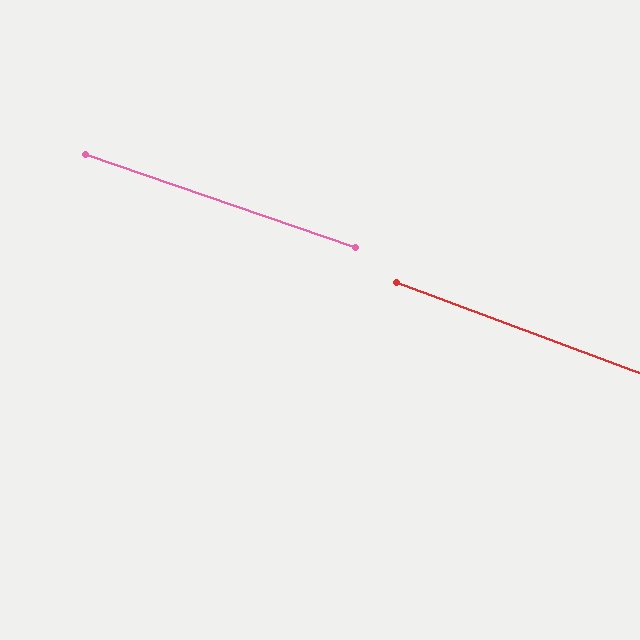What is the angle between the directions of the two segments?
Approximately 2 degrees.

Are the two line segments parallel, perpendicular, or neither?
Parallel — their directions differ by only 1.6°.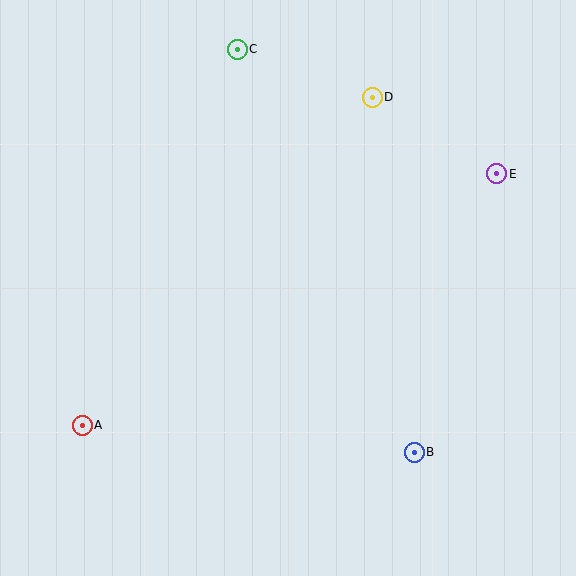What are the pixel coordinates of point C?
Point C is at (237, 49).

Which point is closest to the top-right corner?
Point E is closest to the top-right corner.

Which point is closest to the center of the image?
Point B at (414, 452) is closest to the center.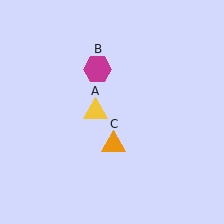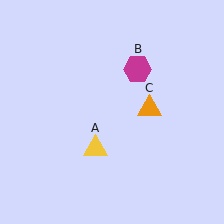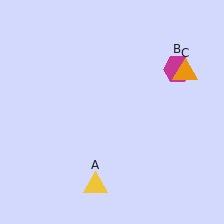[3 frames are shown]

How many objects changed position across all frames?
3 objects changed position: yellow triangle (object A), magenta hexagon (object B), orange triangle (object C).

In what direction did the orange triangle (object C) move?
The orange triangle (object C) moved up and to the right.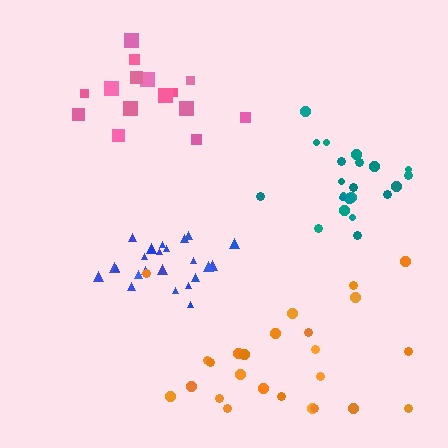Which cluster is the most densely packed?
Teal.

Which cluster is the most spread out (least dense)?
Orange.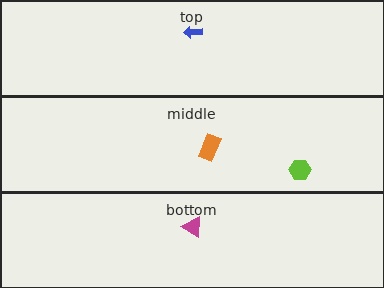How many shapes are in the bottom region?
1.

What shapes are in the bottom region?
The magenta triangle.